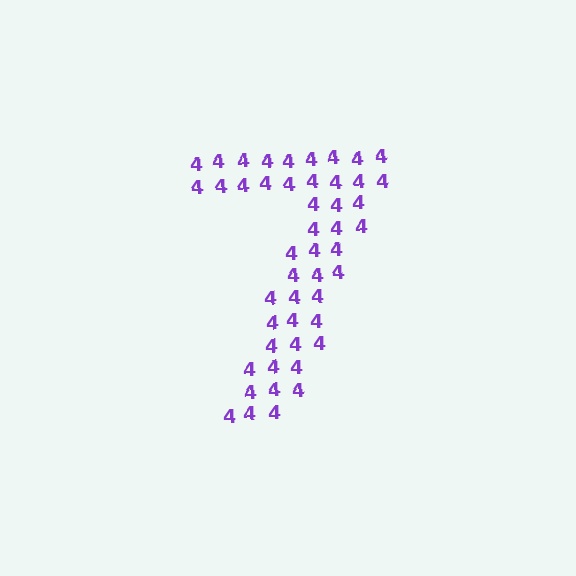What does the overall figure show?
The overall figure shows the digit 7.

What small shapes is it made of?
It is made of small digit 4's.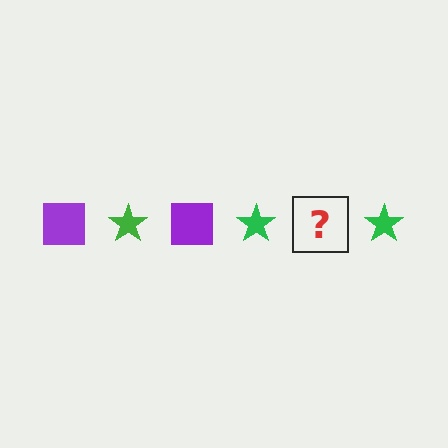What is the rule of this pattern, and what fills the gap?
The rule is that the pattern alternates between purple square and green star. The gap should be filled with a purple square.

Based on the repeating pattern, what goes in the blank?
The blank should be a purple square.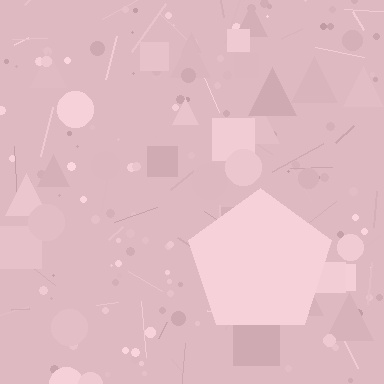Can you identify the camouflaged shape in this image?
The camouflaged shape is a pentagon.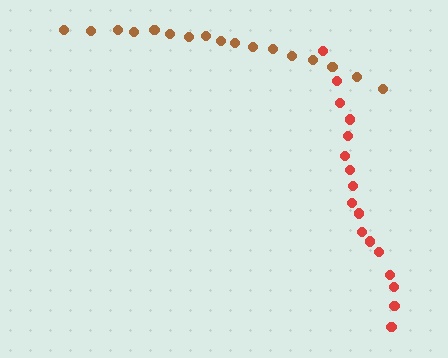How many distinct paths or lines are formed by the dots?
There are 2 distinct paths.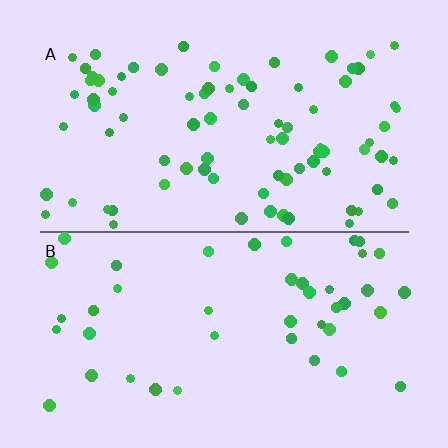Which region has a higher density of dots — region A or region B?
A (the top).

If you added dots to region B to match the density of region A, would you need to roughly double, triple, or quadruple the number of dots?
Approximately double.